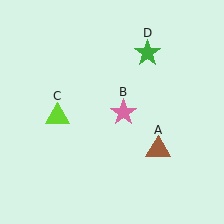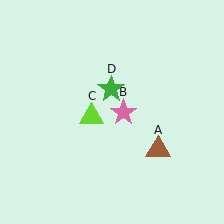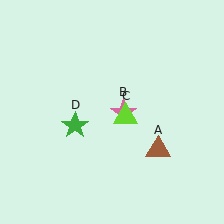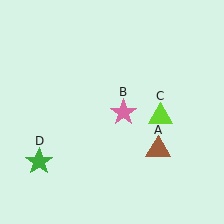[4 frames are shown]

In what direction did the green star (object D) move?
The green star (object D) moved down and to the left.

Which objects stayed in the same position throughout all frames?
Brown triangle (object A) and pink star (object B) remained stationary.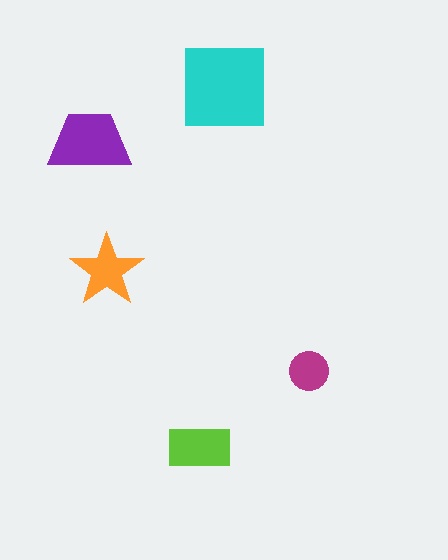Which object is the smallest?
The magenta circle.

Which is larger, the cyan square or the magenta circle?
The cyan square.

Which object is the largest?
The cyan square.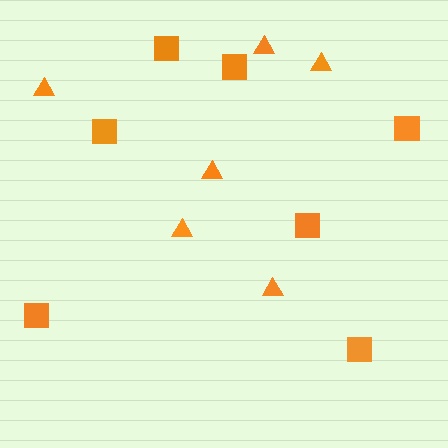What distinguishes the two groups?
There are 2 groups: one group of triangles (6) and one group of squares (7).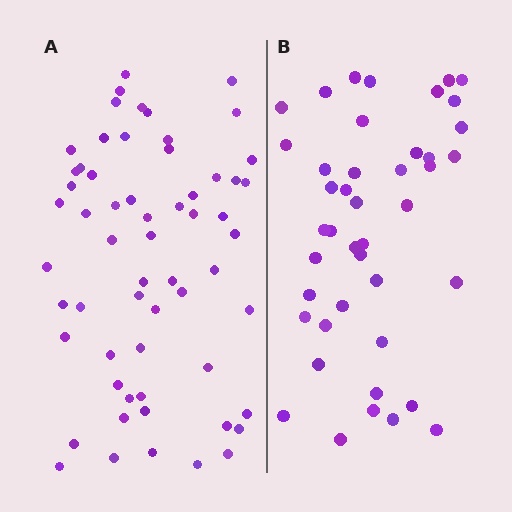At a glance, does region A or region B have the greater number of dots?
Region A (the left region) has more dots.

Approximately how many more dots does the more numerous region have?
Region A has approximately 15 more dots than region B.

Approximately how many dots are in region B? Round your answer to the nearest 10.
About 40 dots. (The exact count is 43, which rounds to 40.)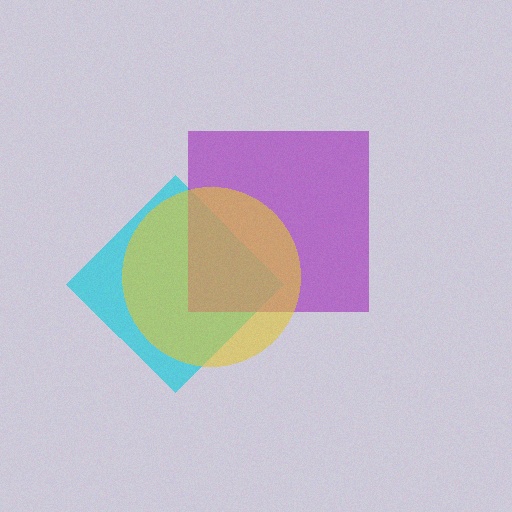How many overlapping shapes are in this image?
There are 3 overlapping shapes in the image.